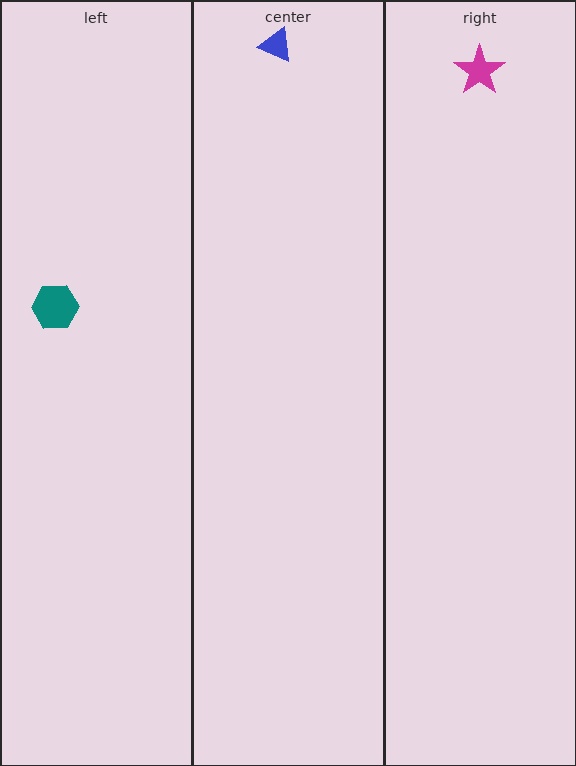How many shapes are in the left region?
1.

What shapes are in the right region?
The magenta star.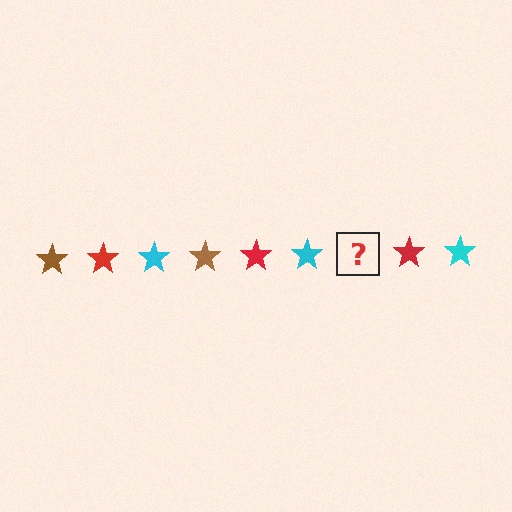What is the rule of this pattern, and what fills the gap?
The rule is that the pattern cycles through brown, red, cyan stars. The gap should be filled with a brown star.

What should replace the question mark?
The question mark should be replaced with a brown star.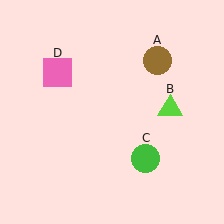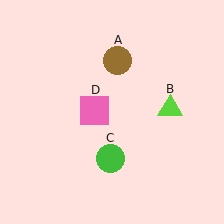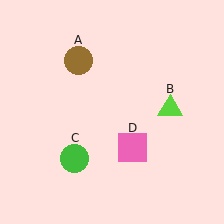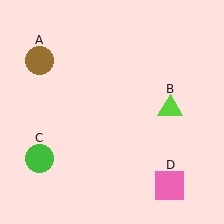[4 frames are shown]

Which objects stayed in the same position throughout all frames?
Lime triangle (object B) remained stationary.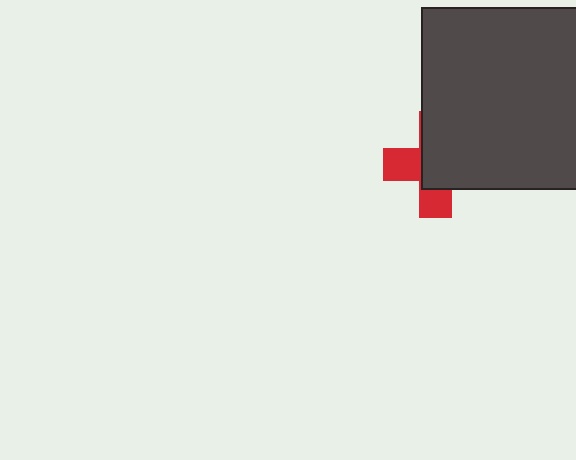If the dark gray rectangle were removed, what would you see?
You would see the complete red cross.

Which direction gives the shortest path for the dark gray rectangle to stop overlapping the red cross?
Moving toward the upper-right gives the shortest separation.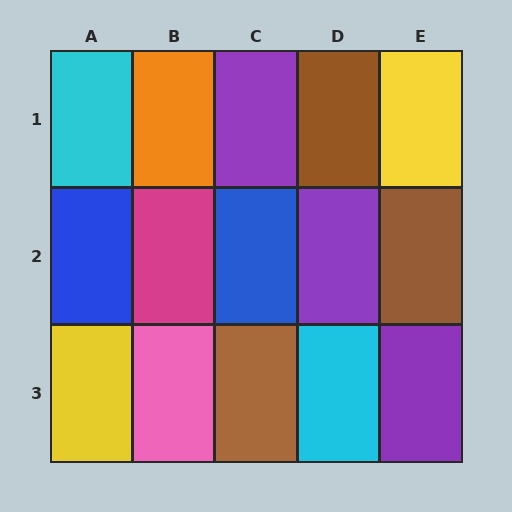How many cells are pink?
1 cell is pink.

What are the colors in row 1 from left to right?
Cyan, orange, purple, brown, yellow.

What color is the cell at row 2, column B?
Magenta.